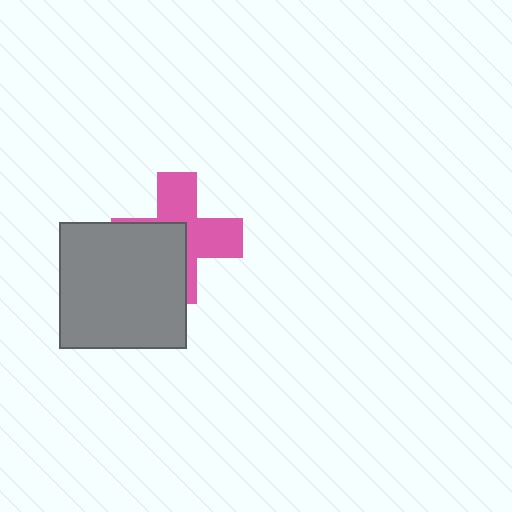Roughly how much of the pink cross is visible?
About half of it is visible (roughly 54%).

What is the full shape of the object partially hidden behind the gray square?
The partially hidden object is a pink cross.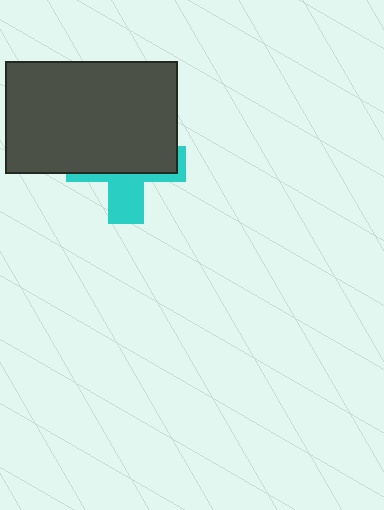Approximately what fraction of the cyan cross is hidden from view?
Roughly 63% of the cyan cross is hidden behind the dark gray rectangle.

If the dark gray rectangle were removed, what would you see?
You would see the complete cyan cross.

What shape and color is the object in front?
The object in front is a dark gray rectangle.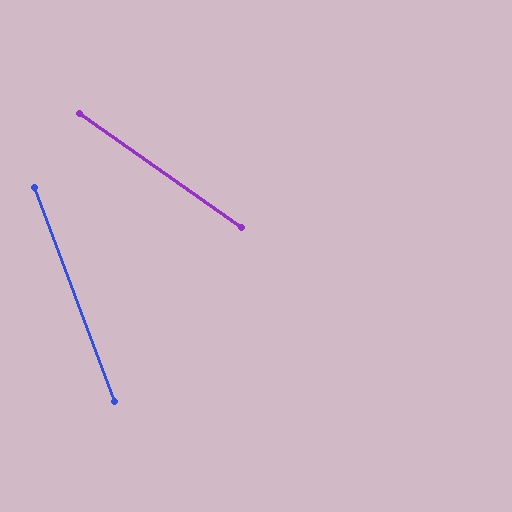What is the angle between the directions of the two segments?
Approximately 34 degrees.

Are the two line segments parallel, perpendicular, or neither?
Neither parallel nor perpendicular — they differ by about 34°.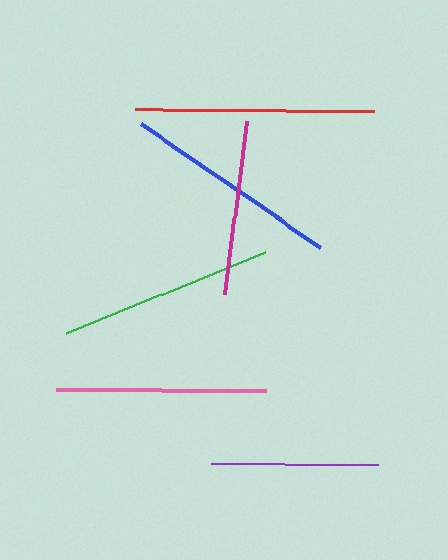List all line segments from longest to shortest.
From longest to shortest: red, blue, green, pink, magenta, purple.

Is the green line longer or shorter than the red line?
The red line is longer than the green line.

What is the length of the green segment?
The green segment is approximately 215 pixels long.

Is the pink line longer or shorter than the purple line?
The pink line is longer than the purple line.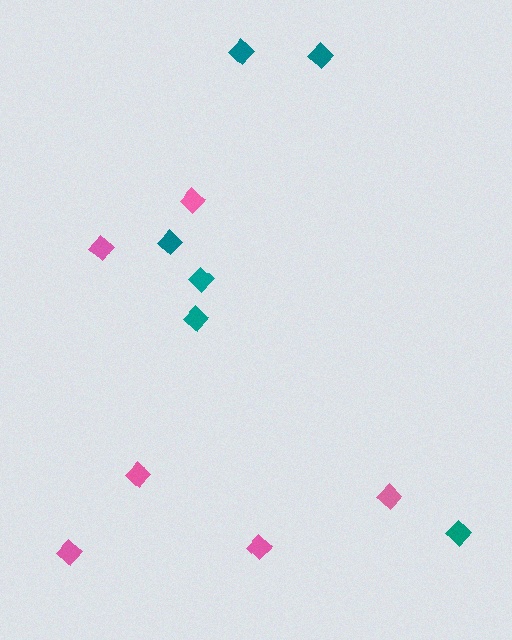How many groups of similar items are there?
There are 2 groups: one group of pink diamonds (6) and one group of teal diamonds (6).